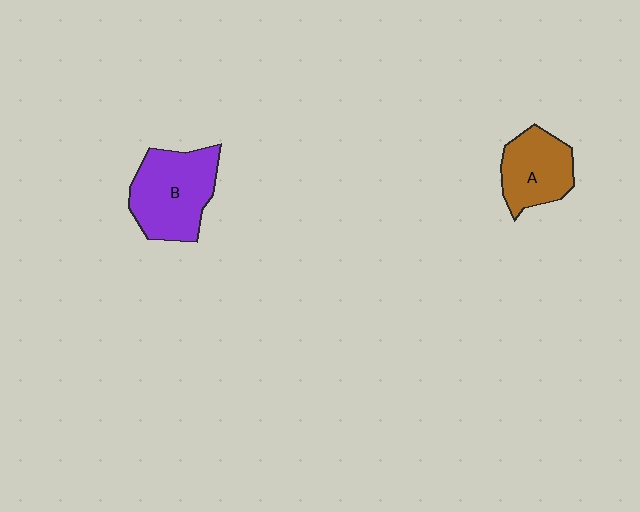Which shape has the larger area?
Shape B (purple).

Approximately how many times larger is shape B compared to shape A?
Approximately 1.4 times.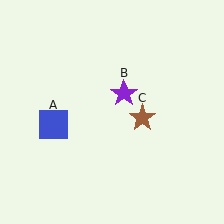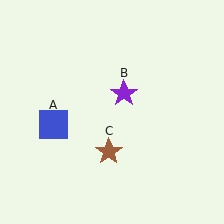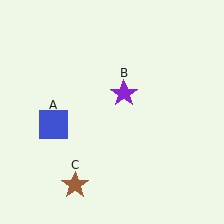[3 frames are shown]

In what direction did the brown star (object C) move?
The brown star (object C) moved down and to the left.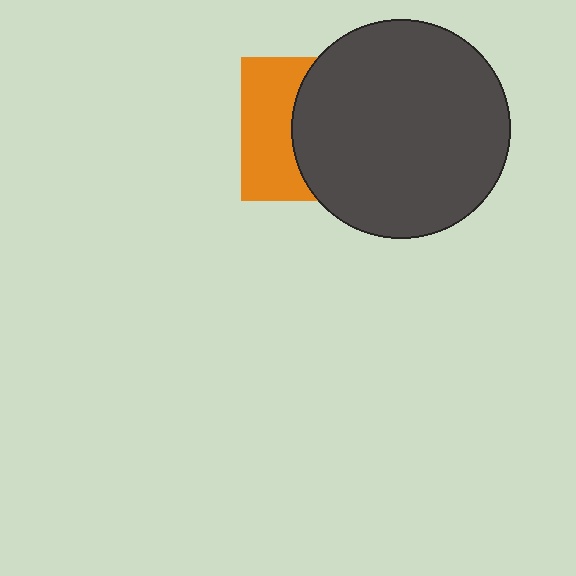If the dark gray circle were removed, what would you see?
You would see the complete orange square.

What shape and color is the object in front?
The object in front is a dark gray circle.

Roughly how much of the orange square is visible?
A small part of it is visible (roughly 40%).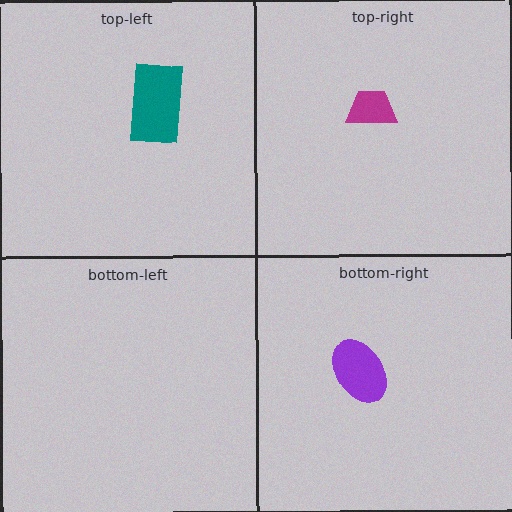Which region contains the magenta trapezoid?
The top-right region.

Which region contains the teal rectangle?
The top-left region.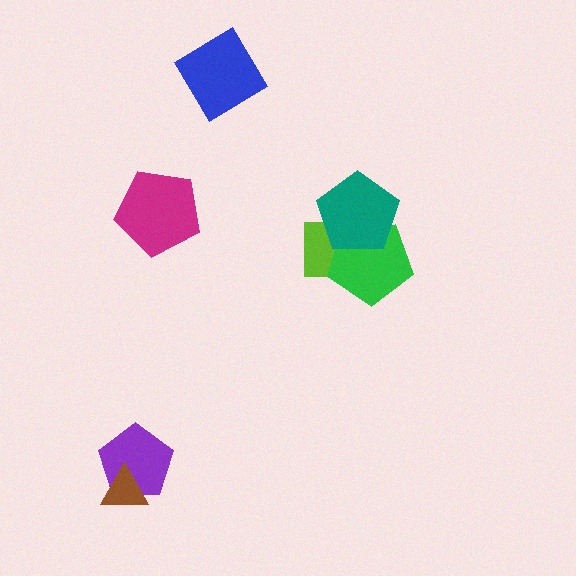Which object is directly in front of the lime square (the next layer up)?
The green pentagon is directly in front of the lime square.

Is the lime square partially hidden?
Yes, it is partially covered by another shape.